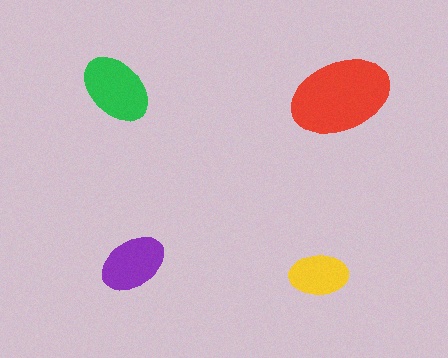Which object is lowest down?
The yellow ellipse is bottommost.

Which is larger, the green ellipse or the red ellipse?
The red one.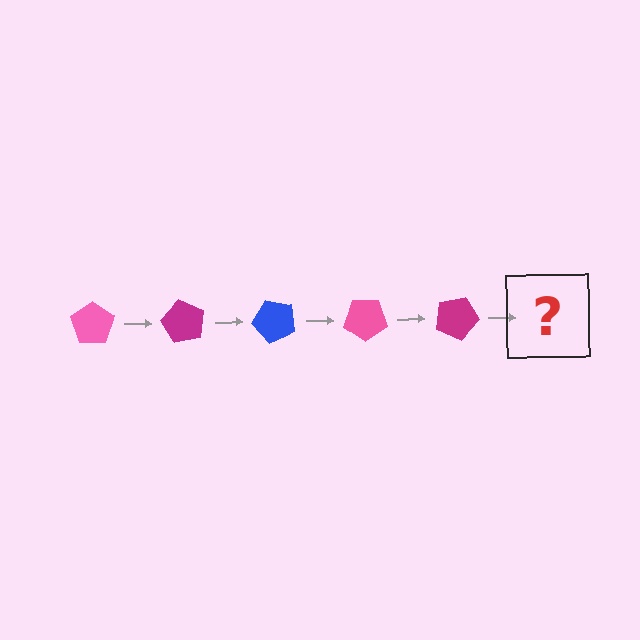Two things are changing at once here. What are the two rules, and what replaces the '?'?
The two rules are that it rotates 60 degrees each step and the color cycles through pink, magenta, and blue. The '?' should be a blue pentagon, rotated 300 degrees from the start.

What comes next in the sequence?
The next element should be a blue pentagon, rotated 300 degrees from the start.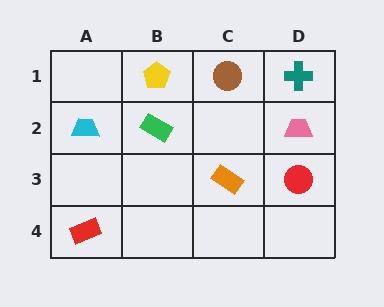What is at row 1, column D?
A teal cross.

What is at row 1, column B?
A yellow pentagon.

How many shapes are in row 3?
2 shapes.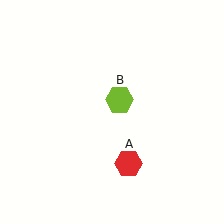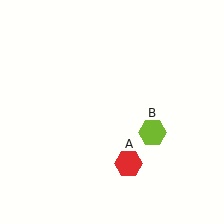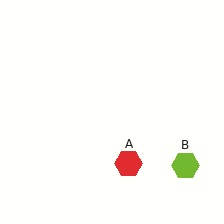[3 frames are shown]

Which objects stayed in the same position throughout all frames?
Red hexagon (object A) remained stationary.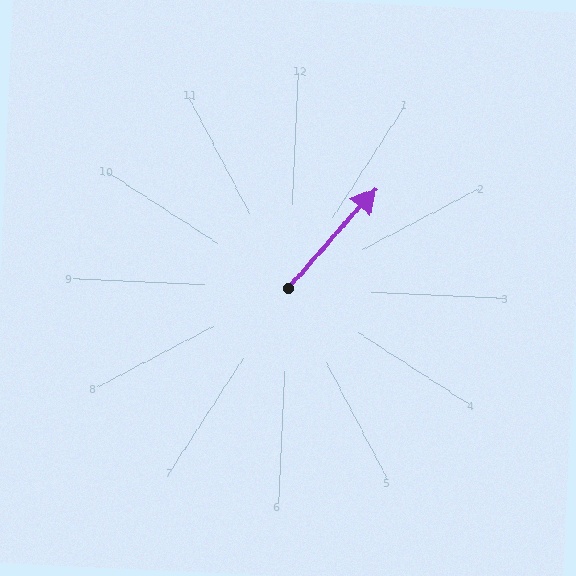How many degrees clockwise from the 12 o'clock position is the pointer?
Approximately 39 degrees.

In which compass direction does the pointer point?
Northeast.